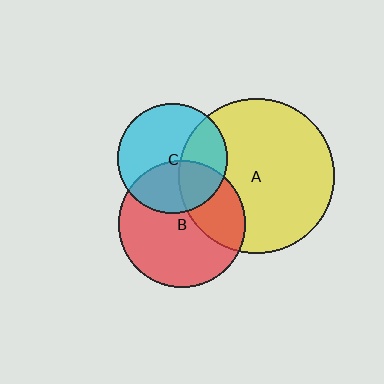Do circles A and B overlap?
Yes.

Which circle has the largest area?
Circle A (yellow).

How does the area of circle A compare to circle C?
Approximately 2.0 times.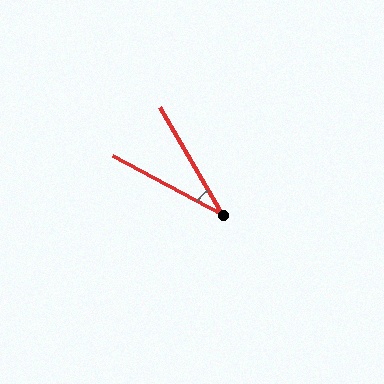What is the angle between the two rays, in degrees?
Approximately 31 degrees.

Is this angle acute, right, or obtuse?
It is acute.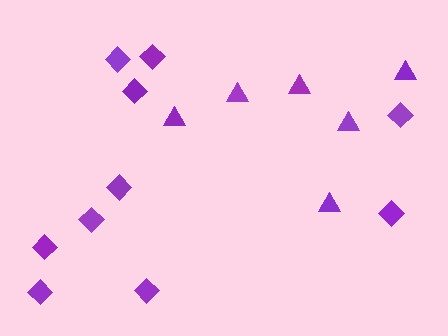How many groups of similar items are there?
There are 2 groups: one group of triangles (6) and one group of diamonds (10).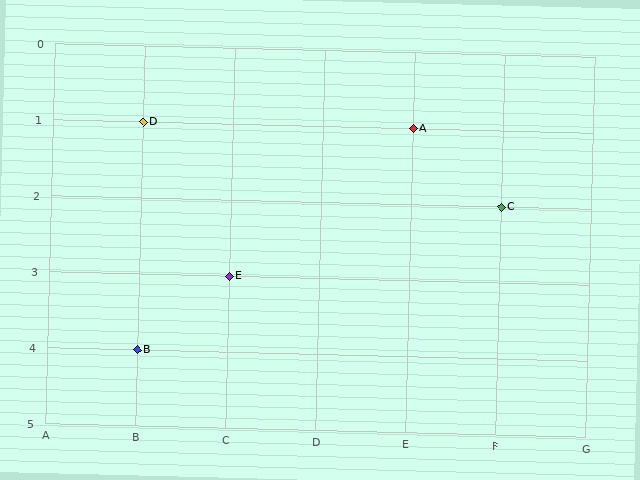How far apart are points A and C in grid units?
Points A and C are 1 column and 1 row apart (about 1.4 grid units diagonally).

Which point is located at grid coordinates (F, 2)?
Point C is at (F, 2).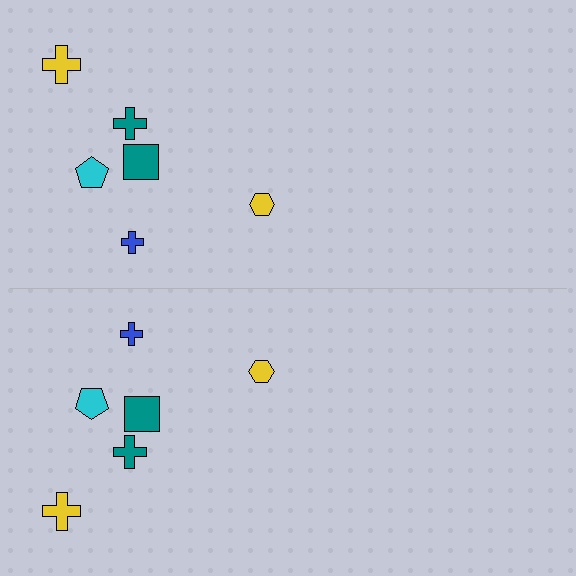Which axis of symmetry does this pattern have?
The pattern has a horizontal axis of symmetry running through the center of the image.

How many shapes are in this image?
There are 12 shapes in this image.